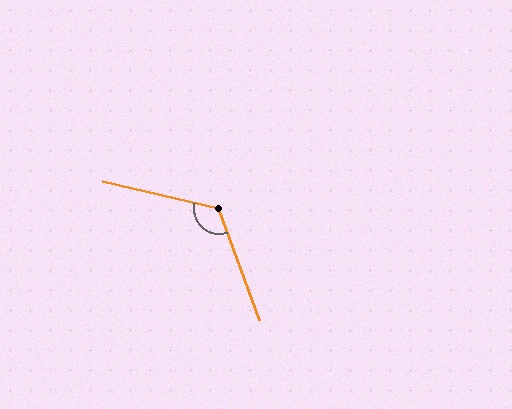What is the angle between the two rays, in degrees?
Approximately 123 degrees.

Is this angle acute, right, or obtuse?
It is obtuse.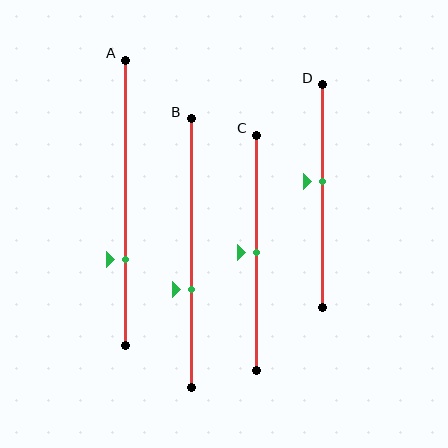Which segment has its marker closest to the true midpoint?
Segment C has its marker closest to the true midpoint.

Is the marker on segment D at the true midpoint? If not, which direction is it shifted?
No, the marker on segment D is shifted upward by about 7% of the segment length.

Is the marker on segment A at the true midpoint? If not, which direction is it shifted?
No, the marker on segment A is shifted downward by about 20% of the segment length.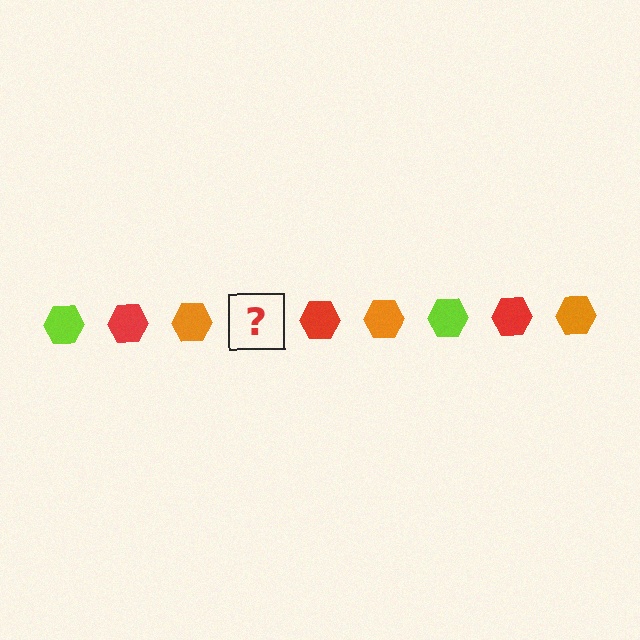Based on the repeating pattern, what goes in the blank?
The blank should be a lime hexagon.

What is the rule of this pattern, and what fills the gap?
The rule is that the pattern cycles through lime, red, orange hexagons. The gap should be filled with a lime hexagon.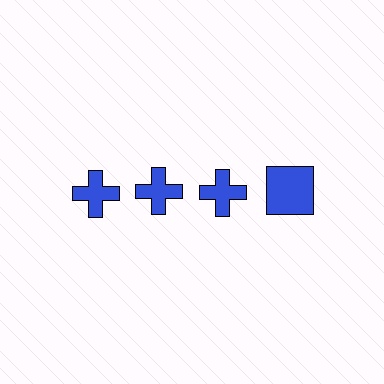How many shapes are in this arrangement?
There are 4 shapes arranged in a grid pattern.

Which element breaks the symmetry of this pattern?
The blue square in the top row, second from right column breaks the symmetry. All other shapes are blue crosses.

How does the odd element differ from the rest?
It has a different shape: square instead of cross.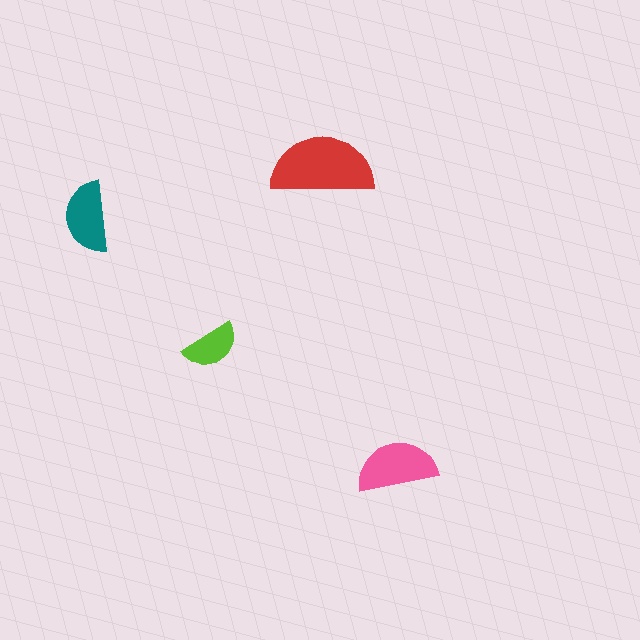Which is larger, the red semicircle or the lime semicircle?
The red one.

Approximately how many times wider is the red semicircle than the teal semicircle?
About 1.5 times wider.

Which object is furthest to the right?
The pink semicircle is rightmost.